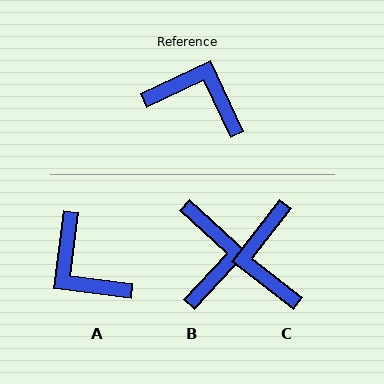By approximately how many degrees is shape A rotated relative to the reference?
Approximately 148 degrees counter-clockwise.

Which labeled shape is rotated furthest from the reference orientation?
A, about 148 degrees away.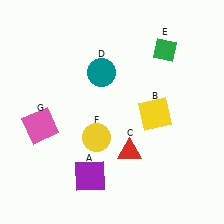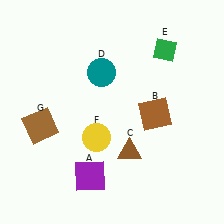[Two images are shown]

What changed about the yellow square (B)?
In Image 1, B is yellow. In Image 2, it changed to brown.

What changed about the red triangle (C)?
In Image 1, C is red. In Image 2, it changed to brown.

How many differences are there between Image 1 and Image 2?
There are 3 differences between the two images.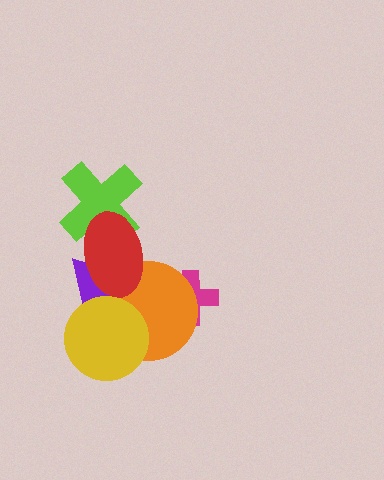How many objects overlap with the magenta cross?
1 object overlaps with the magenta cross.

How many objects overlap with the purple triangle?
3 objects overlap with the purple triangle.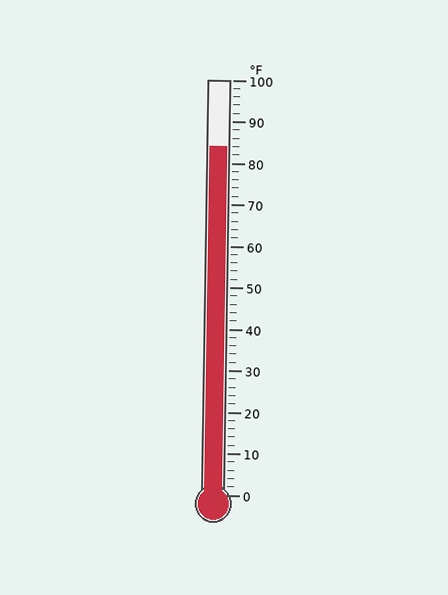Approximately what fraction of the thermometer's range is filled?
The thermometer is filled to approximately 85% of its range.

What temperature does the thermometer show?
The thermometer shows approximately 84°F.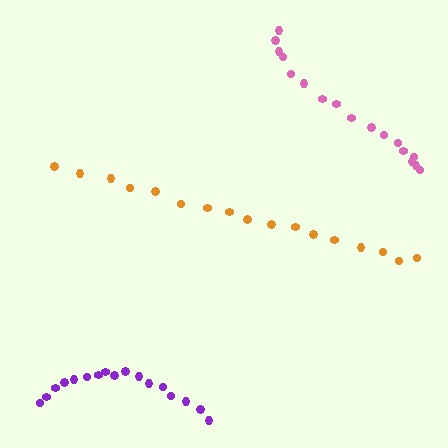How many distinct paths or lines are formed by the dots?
There are 3 distinct paths.